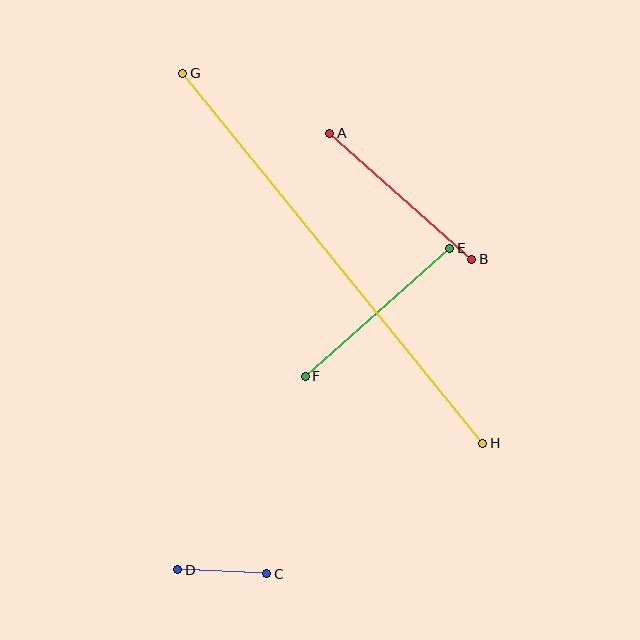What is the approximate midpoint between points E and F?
The midpoint is at approximately (378, 312) pixels.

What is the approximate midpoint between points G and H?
The midpoint is at approximately (333, 258) pixels.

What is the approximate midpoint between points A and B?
The midpoint is at approximately (401, 196) pixels.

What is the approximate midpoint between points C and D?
The midpoint is at approximately (222, 572) pixels.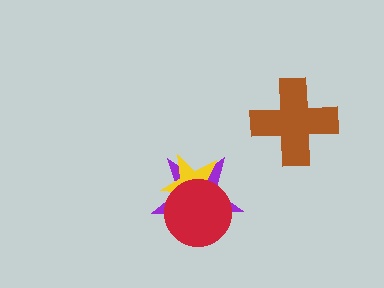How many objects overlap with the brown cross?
0 objects overlap with the brown cross.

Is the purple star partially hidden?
Yes, it is partially covered by another shape.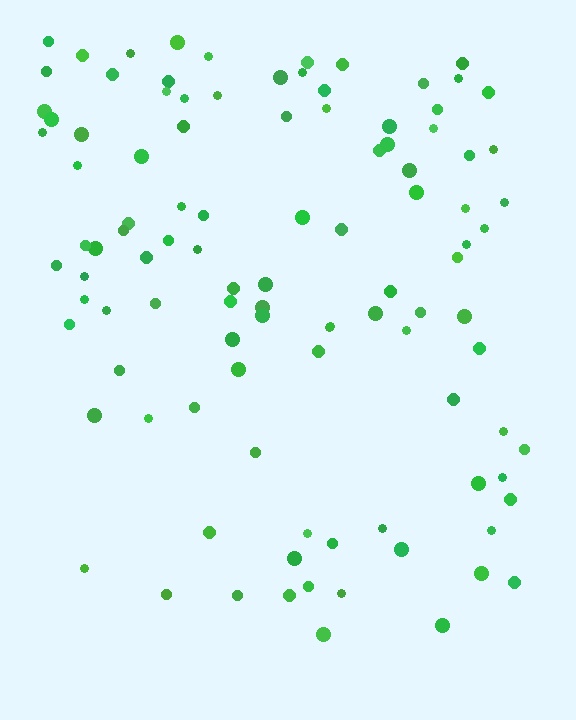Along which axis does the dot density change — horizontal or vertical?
Vertical.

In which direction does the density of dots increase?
From bottom to top, with the top side densest.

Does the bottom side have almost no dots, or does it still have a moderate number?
Still a moderate number, just noticeably fewer than the top.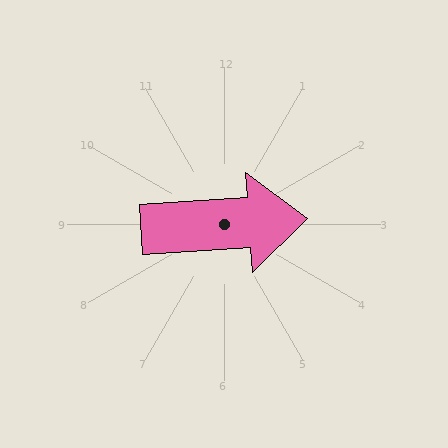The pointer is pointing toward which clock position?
Roughly 3 o'clock.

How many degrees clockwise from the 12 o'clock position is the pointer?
Approximately 86 degrees.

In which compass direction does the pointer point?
East.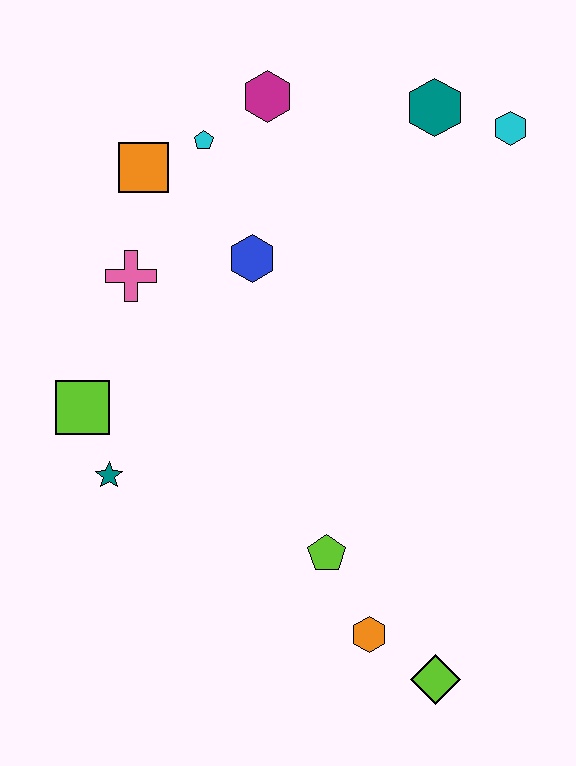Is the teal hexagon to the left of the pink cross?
No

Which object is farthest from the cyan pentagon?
The lime diamond is farthest from the cyan pentagon.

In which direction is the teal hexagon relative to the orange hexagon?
The teal hexagon is above the orange hexagon.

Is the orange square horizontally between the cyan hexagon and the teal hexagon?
No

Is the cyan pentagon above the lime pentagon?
Yes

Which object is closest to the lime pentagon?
The orange hexagon is closest to the lime pentagon.